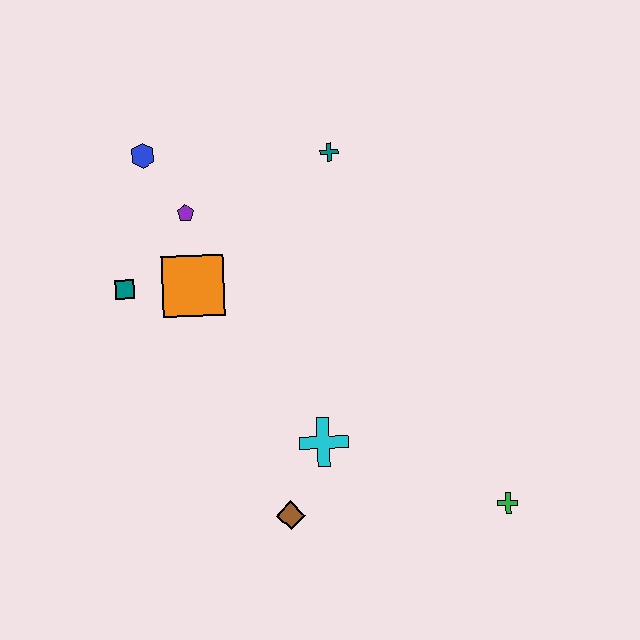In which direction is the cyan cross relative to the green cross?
The cyan cross is to the left of the green cross.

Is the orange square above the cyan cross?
Yes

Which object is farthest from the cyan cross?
The blue hexagon is farthest from the cyan cross.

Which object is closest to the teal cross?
The purple pentagon is closest to the teal cross.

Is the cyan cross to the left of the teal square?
No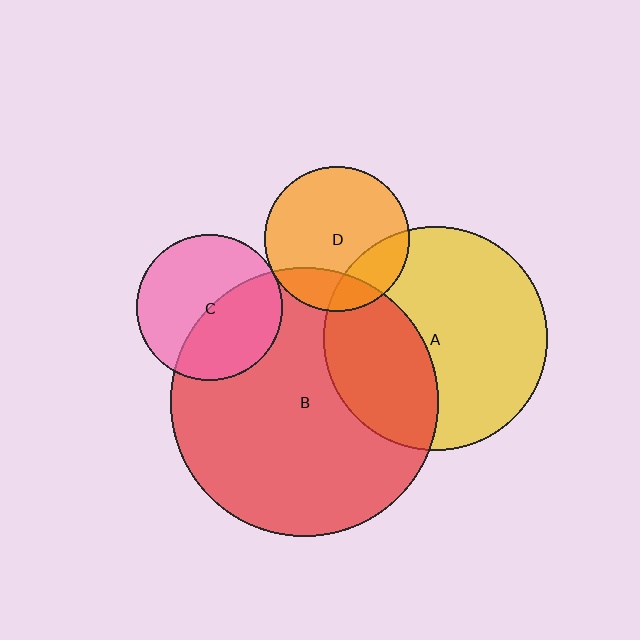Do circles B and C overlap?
Yes.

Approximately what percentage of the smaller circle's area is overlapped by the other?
Approximately 45%.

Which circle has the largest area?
Circle B (red).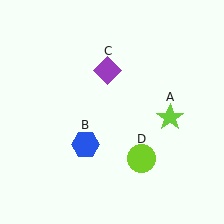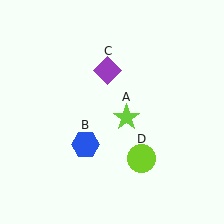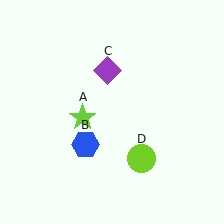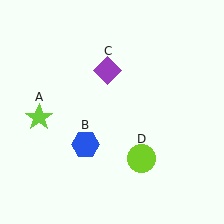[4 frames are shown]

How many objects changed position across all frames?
1 object changed position: lime star (object A).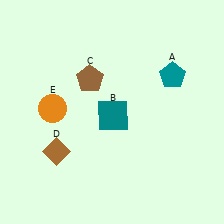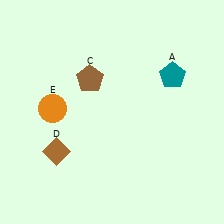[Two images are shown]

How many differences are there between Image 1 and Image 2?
There is 1 difference between the two images.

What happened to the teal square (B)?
The teal square (B) was removed in Image 2. It was in the bottom-right area of Image 1.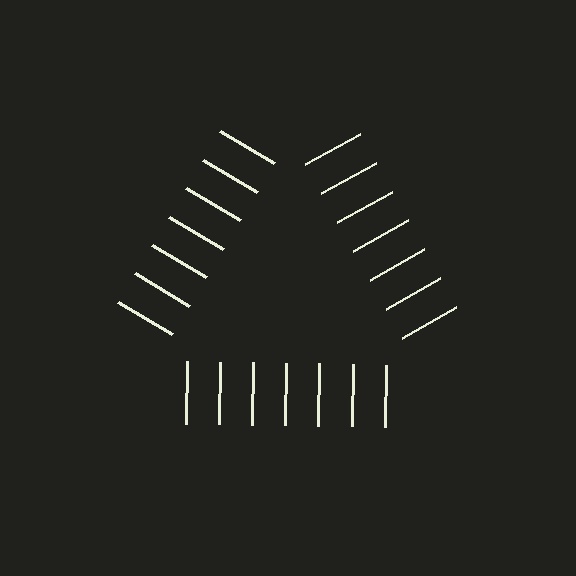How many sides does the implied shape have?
3 sides — the line-ends trace a triangle.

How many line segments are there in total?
21 — 7 along each of the 3 edges.